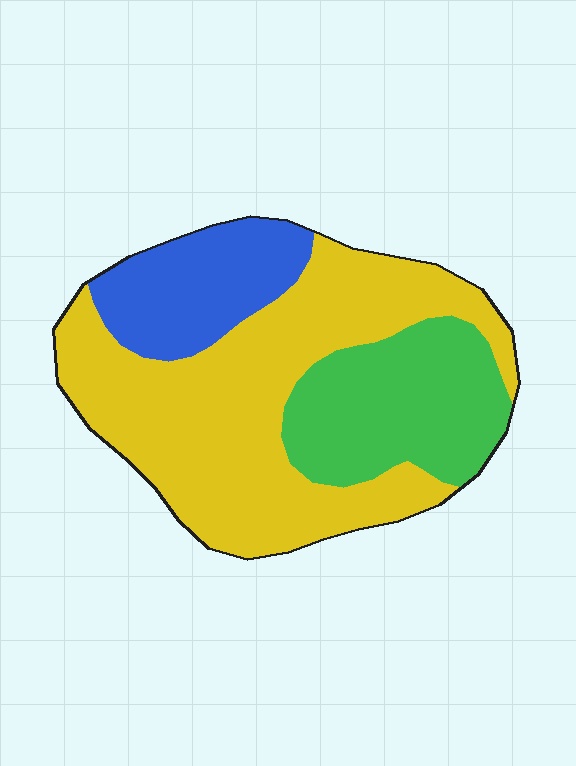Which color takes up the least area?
Blue, at roughly 20%.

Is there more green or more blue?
Green.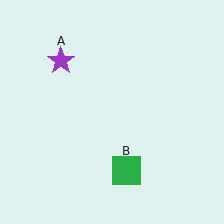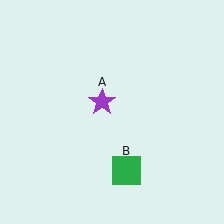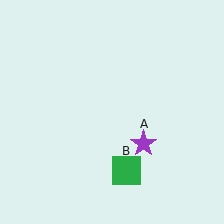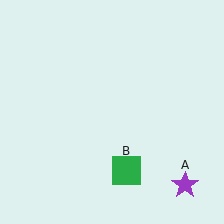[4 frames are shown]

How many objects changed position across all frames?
1 object changed position: purple star (object A).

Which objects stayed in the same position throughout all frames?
Green square (object B) remained stationary.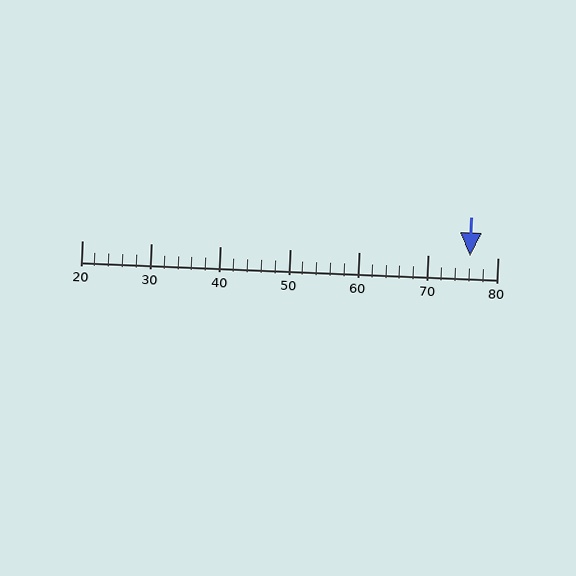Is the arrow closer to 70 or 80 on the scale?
The arrow is closer to 80.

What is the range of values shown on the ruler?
The ruler shows values from 20 to 80.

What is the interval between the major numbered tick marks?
The major tick marks are spaced 10 units apart.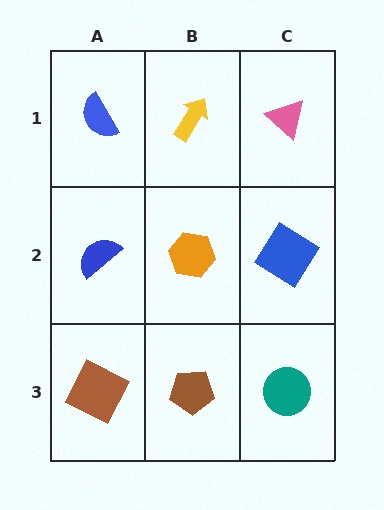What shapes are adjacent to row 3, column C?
A blue diamond (row 2, column C), a brown pentagon (row 3, column B).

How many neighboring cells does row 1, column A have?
2.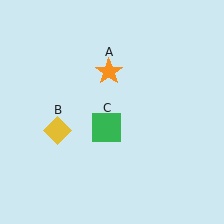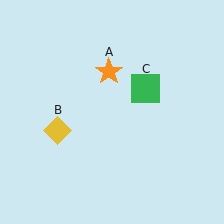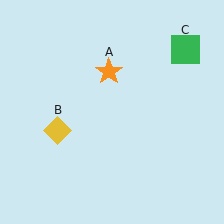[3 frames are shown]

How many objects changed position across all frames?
1 object changed position: green square (object C).